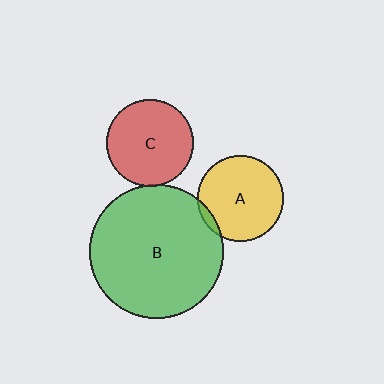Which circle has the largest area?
Circle B (green).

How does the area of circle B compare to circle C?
Approximately 2.4 times.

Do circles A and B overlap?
Yes.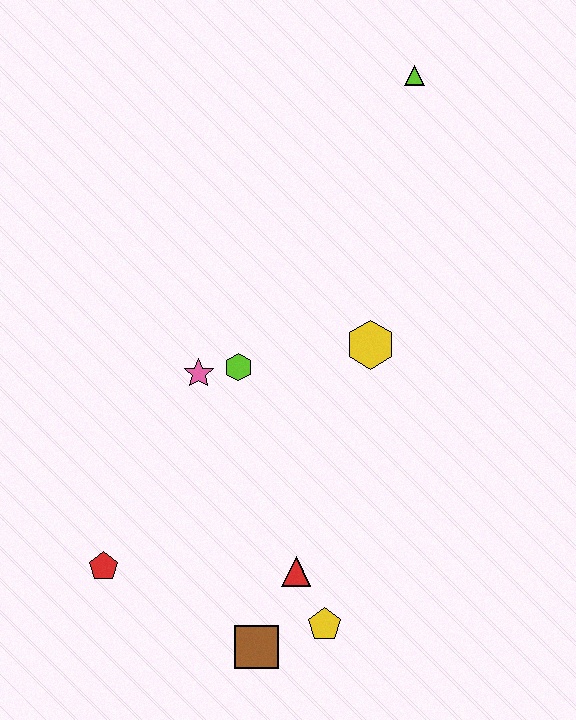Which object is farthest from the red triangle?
The lime triangle is farthest from the red triangle.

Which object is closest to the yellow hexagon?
The lime hexagon is closest to the yellow hexagon.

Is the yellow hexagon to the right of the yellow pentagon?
Yes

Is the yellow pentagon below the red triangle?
Yes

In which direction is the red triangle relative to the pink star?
The red triangle is below the pink star.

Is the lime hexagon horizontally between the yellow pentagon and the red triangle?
No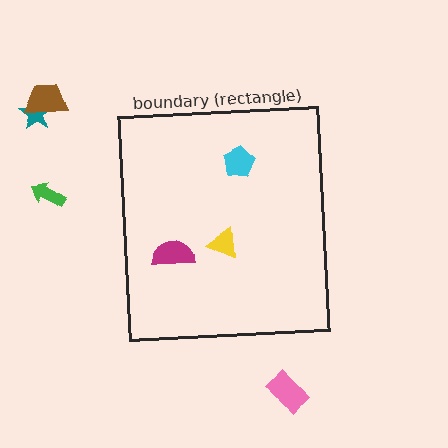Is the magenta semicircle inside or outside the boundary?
Inside.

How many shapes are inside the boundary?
3 inside, 4 outside.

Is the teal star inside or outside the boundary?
Outside.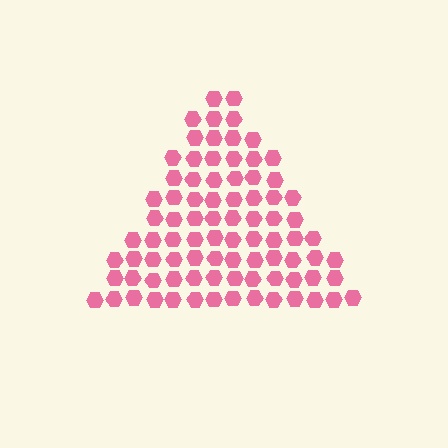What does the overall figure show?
The overall figure shows a triangle.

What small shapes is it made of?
It is made of small hexagons.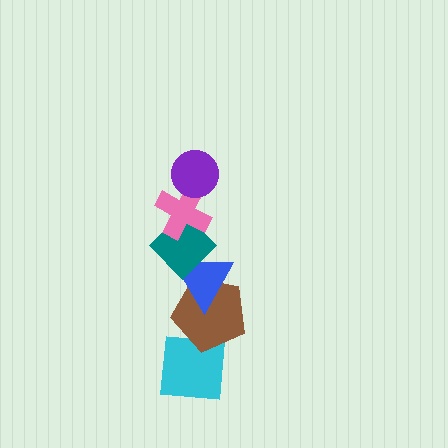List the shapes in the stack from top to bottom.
From top to bottom: the purple circle, the pink cross, the teal diamond, the blue triangle, the brown pentagon, the cyan square.